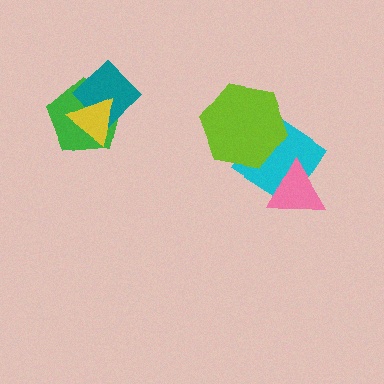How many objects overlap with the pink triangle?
1 object overlaps with the pink triangle.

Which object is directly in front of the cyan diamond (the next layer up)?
The pink triangle is directly in front of the cyan diamond.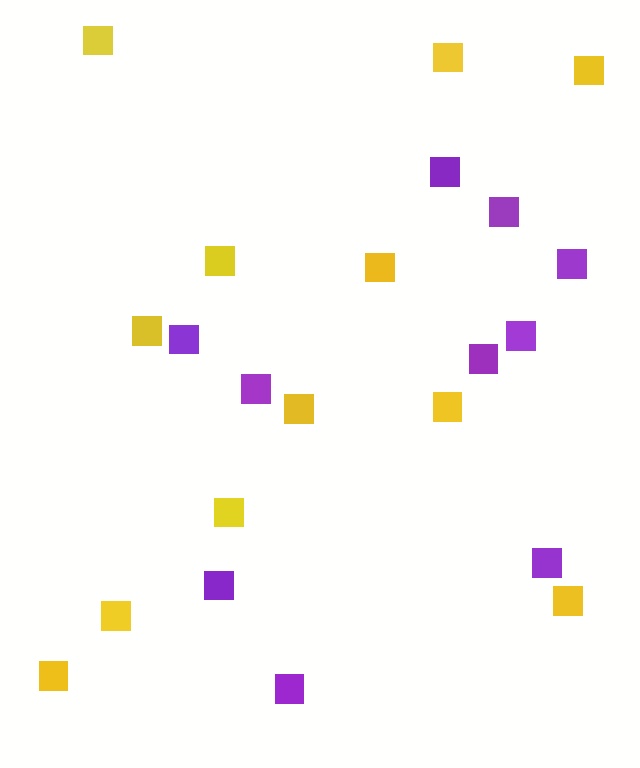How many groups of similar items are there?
There are 2 groups: one group of yellow squares (12) and one group of purple squares (10).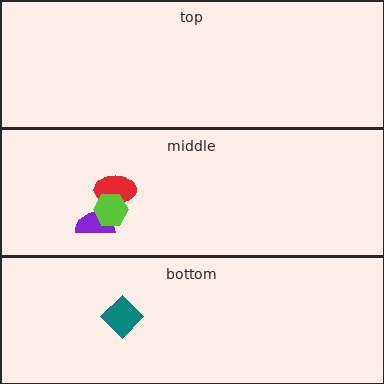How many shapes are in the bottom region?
1.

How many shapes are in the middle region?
3.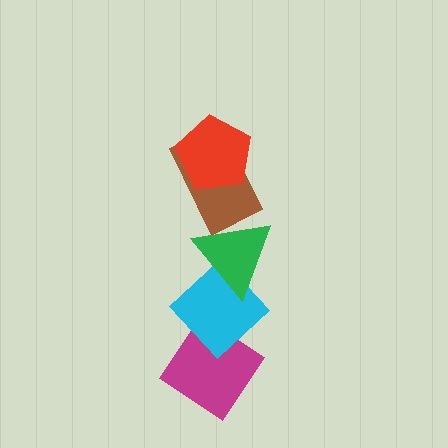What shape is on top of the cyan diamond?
The green triangle is on top of the cyan diamond.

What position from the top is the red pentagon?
The red pentagon is 1st from the top.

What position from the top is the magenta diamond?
The magenta diamond is 5th from the top.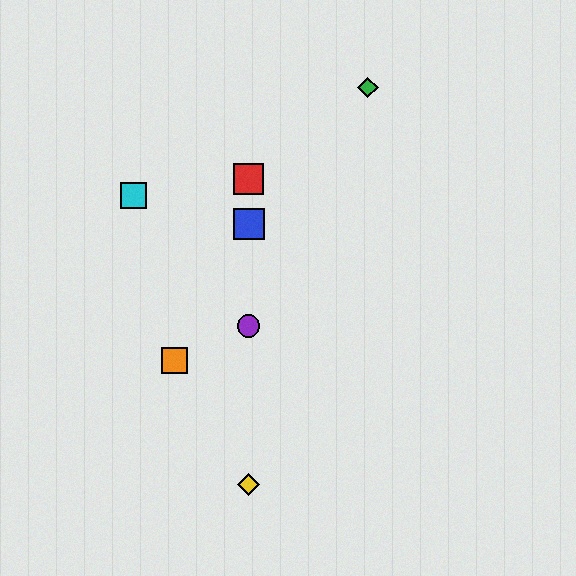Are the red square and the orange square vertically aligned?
No, the red square is at x≈249 and the orange square is at x≈175.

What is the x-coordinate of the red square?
The red square is at x≈249.